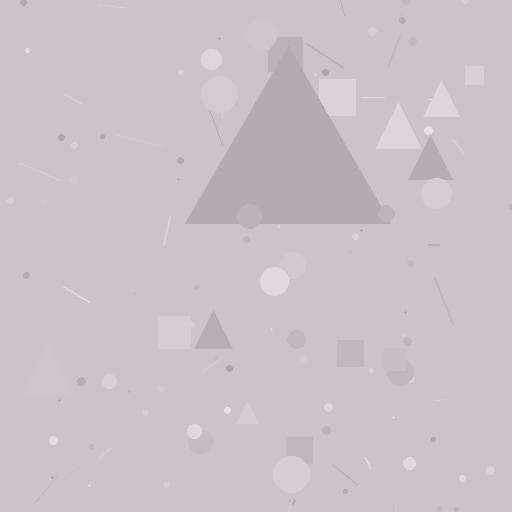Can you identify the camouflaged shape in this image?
The camouflaged shape is a triangle.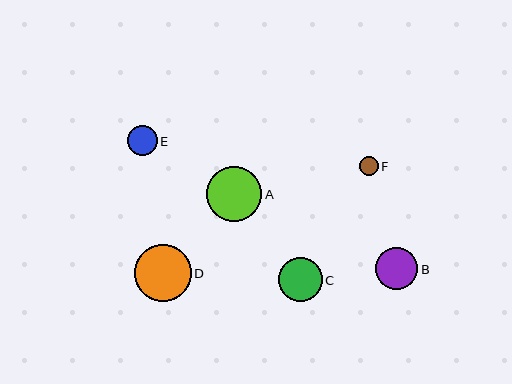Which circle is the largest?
Circle D is the largest with a size of approximately 57 pixels.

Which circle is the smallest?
Circle F is the smallest with a size of approximately 19 pixels.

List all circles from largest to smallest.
From largest to smallest: D, A, C, B, E, F.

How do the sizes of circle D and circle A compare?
Circle D and circle A are approximately the same size.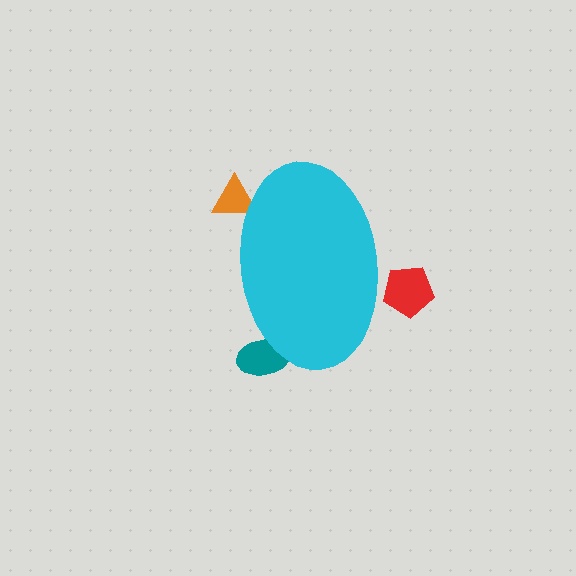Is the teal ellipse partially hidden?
Yes, the teal ellipse is partially hidden behind the cyan ellipse.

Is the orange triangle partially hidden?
Yes, the orange triangle is partially hidden behind the cyan ellipse.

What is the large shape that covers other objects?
A cyan ellipse.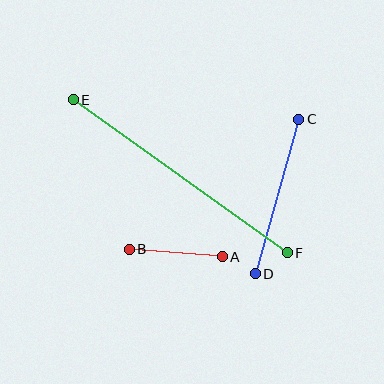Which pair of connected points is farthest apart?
Points E and F are farthest apart.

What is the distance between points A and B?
The distance is approximately 93 pixels.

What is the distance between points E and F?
The distance is approximately 263 pixels.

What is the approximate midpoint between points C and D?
The midpoint is at approximately (277, 196) pixels.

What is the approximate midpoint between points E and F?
The midpoint is at approximately (180, 176) pixels.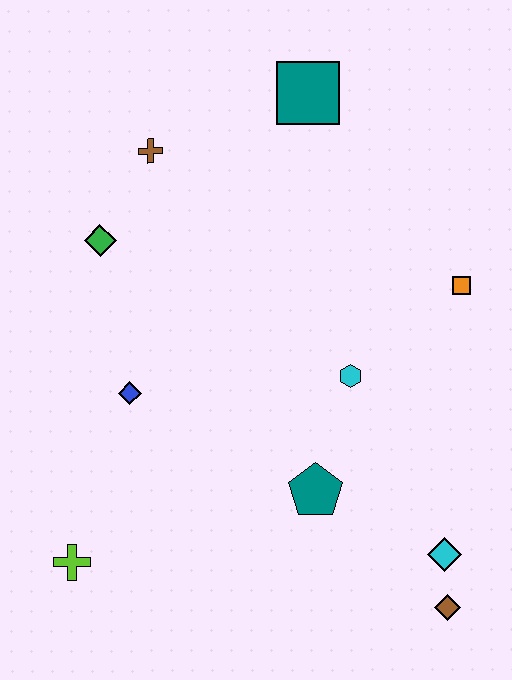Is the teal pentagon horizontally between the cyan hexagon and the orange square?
No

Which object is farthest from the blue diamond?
The brown diamond is farthest from the blue diamond.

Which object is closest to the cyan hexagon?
The teal pentagon is closest to the cyan hexagon.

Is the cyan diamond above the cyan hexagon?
No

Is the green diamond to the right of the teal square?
No